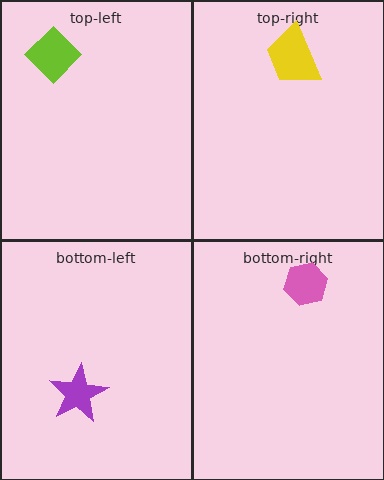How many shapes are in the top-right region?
1.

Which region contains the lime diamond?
The top-left region.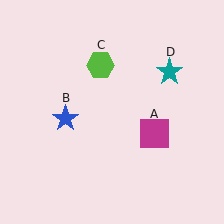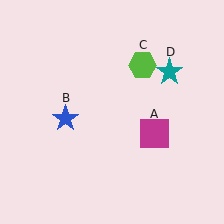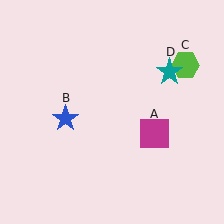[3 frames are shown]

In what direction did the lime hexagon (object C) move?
The lime hexagon (object C) moved right.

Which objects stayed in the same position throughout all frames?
Magenta square (object A) and blue star (object B) and teal star (object D) remained stationary.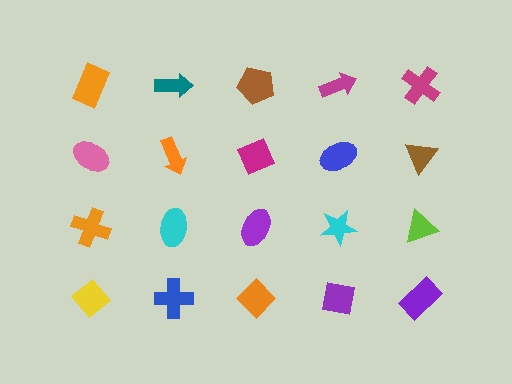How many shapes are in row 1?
5 shapes.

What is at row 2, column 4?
A blue ellipse.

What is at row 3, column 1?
An orange cross.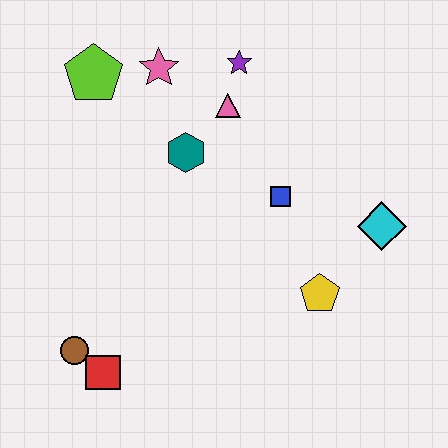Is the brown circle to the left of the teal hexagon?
Yes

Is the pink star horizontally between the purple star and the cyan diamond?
No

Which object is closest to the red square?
The brown circle is closest to the red square.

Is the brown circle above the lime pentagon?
No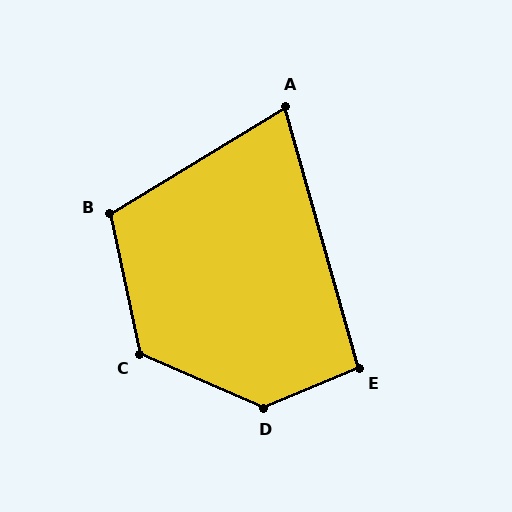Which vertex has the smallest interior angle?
A, at approximately 74 degrees.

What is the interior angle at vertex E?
Approximately 97 degrees (obtuse).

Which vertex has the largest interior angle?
D, at approximately 134 degrees.